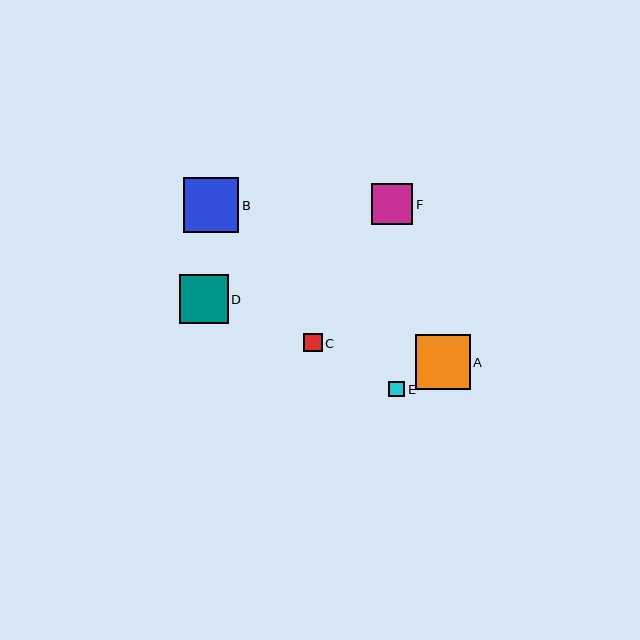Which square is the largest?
Square B is the largest with a size of approximately 55 pixels.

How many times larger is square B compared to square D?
Square B is approximately 1.1 times the size of square D.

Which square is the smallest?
Square E is the smallest with a size of approximately 16 pixels.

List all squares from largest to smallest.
From largest to smallest: B, A, D, F, C, E.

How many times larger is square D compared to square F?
Square D is approximately 1.2 times the size of square F.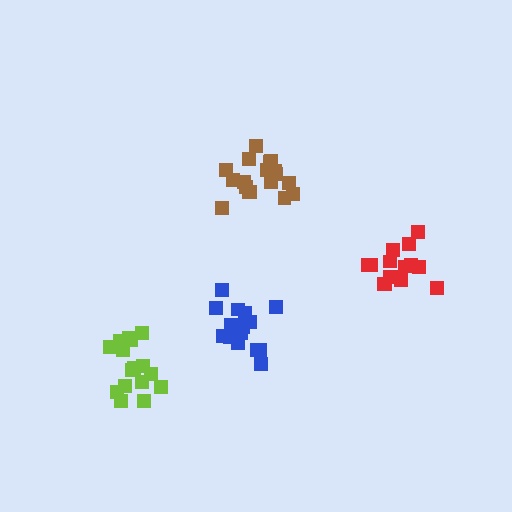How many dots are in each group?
Group 1: 18 dots, Group 2: 17 dots, Group 3: 16 dots, Group 4: 15 dots (66 total).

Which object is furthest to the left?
The lime cluster is leftmost.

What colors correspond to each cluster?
The clusters are colored: brown, blue, lime, red.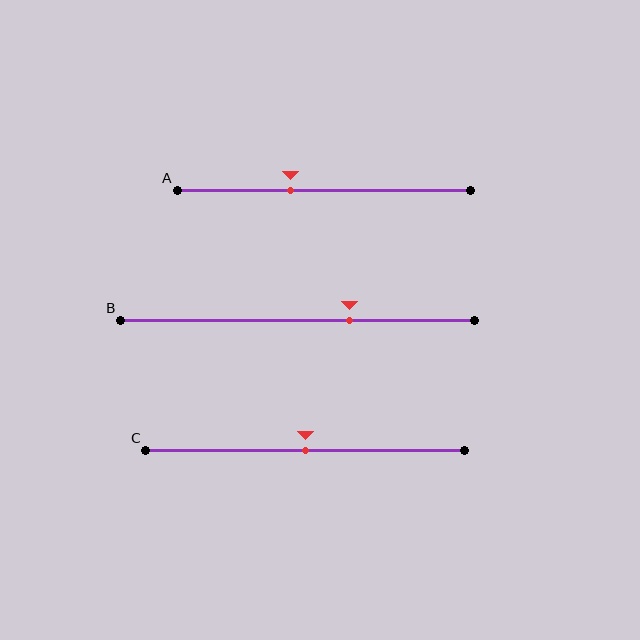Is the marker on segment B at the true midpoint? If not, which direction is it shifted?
No, the marker on segment B is shifted to the right by about 15% of the segment length.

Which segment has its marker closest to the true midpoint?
Segment C has its marker closest to the true midpoint.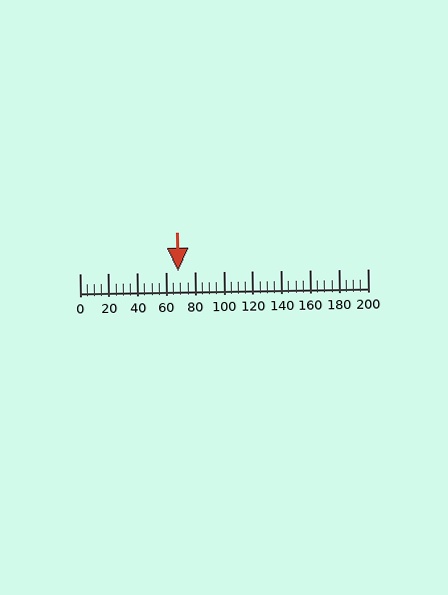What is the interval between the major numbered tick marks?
The major tick marks are spaced 20 units apart.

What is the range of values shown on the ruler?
The ruler shows values from 0 to 200.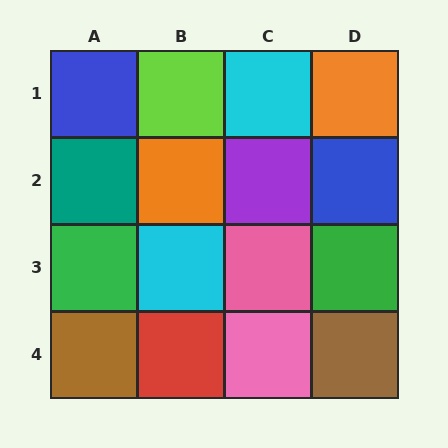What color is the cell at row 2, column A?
Teal.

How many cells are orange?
2 cells are orange.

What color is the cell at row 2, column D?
Blue.